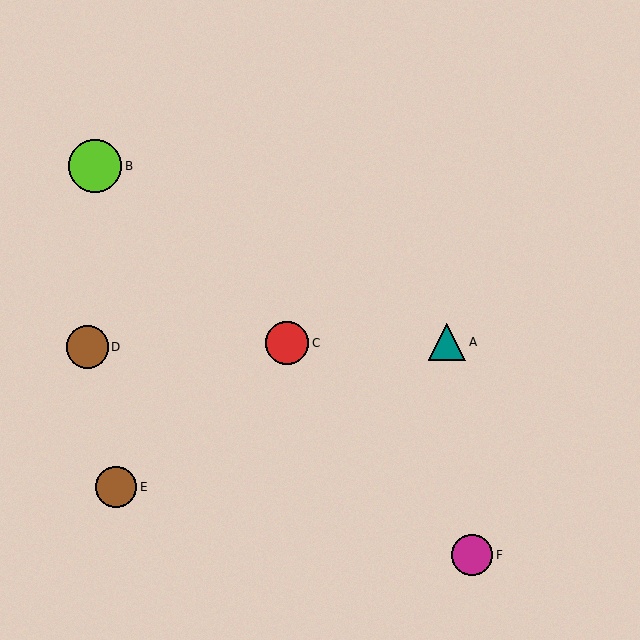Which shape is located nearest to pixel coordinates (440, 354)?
The teal triangle (labeled A) at (447, 342) is nearest to that location.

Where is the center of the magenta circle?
The center of the magenta circle is at (472, 555).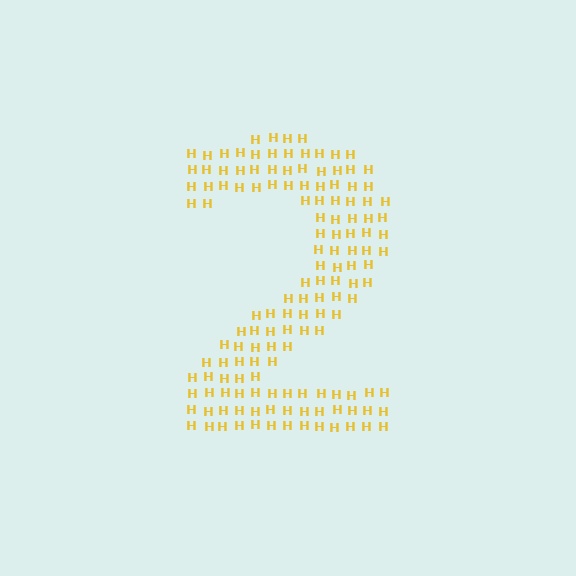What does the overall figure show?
The overall figure shows the digit 2.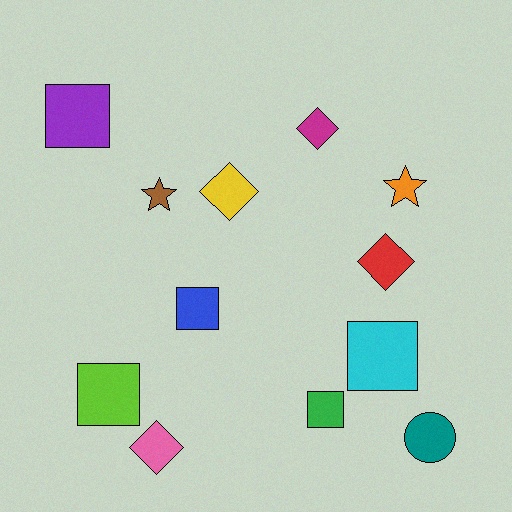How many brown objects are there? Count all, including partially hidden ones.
There is 1 brown object.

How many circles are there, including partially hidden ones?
There is 1 circle.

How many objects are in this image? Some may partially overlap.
There are 12 objects.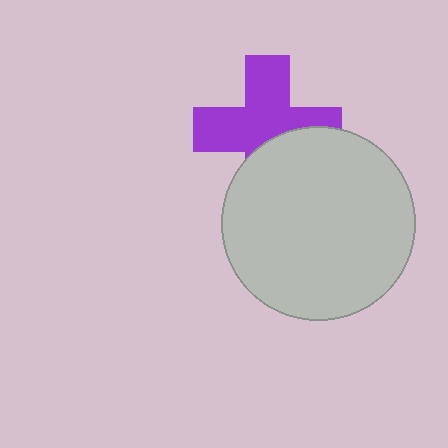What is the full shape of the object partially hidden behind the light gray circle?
The partially hidden object is a purple cross.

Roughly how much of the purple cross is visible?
About half of it is visible (roughly 64%).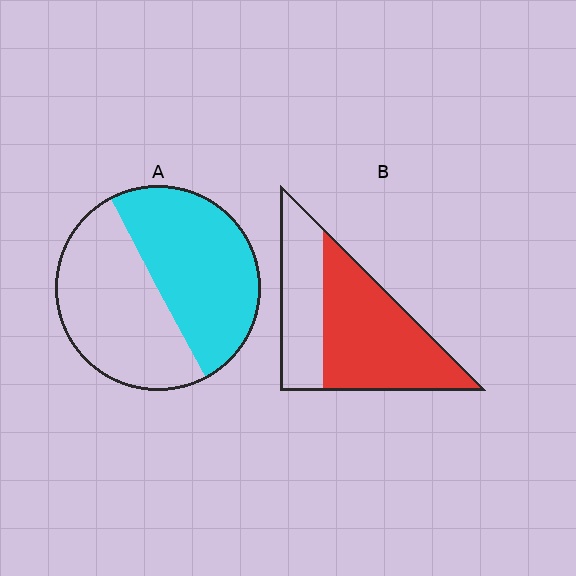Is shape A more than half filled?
Roughly half.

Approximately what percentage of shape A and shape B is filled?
A is approximately 50% and B is approximately 65%.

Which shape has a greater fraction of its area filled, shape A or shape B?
Shape B.